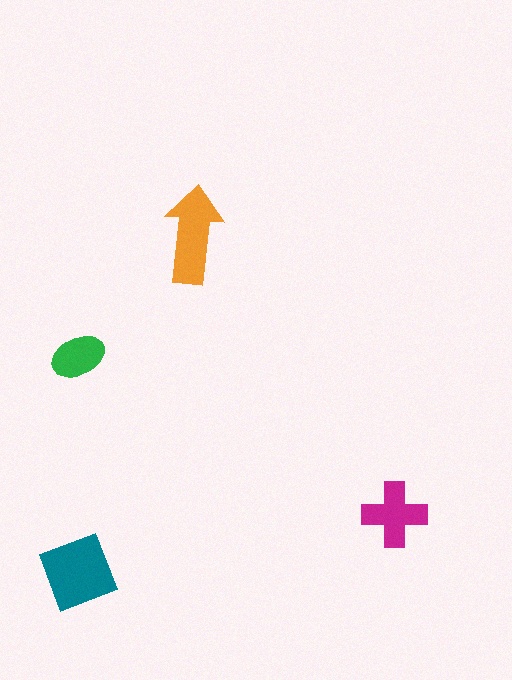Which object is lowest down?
The teal square is bottommost.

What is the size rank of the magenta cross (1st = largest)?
3rd.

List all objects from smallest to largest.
The green ellipse, the magenta cross, the orange arrow, the teal square.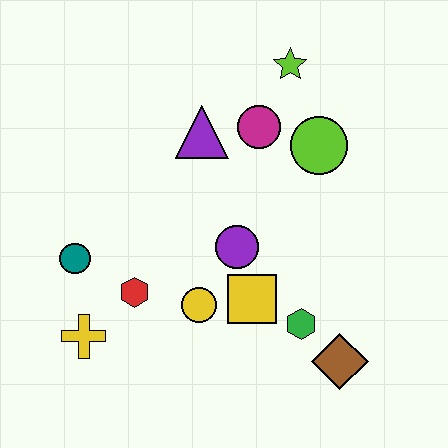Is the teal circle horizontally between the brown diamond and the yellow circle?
No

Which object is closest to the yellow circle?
The yellow square is closest to the yellow circle.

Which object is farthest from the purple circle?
The lime star is farthest from the purple circle.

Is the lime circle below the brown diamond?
No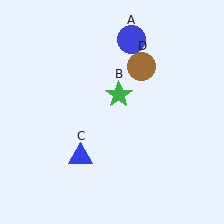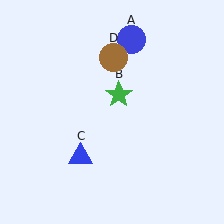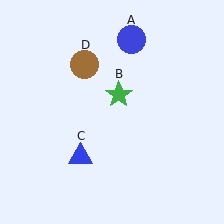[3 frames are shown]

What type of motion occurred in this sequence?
The brown circle (object D) rotated counterclockwise around the center of the scene.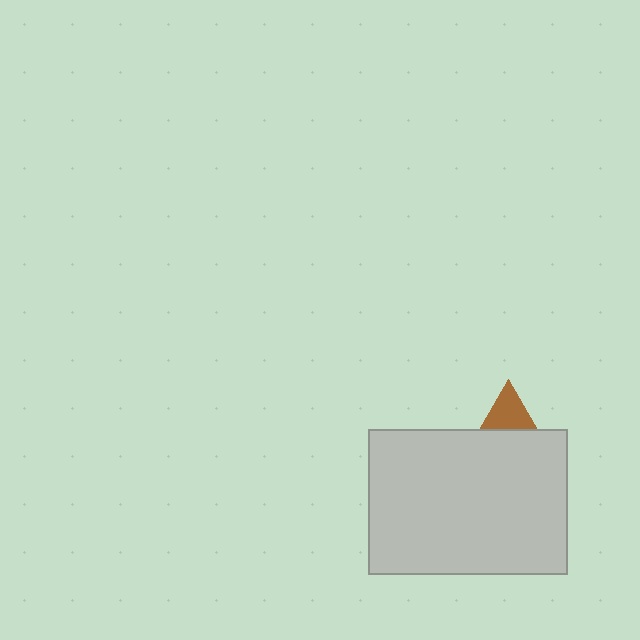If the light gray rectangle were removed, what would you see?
You would see the complete brown triangle.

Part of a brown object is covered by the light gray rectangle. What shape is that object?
It is a triangle.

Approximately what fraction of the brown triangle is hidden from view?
Roughly 69% of the brown triangle is hidden behind the light gray rectangle.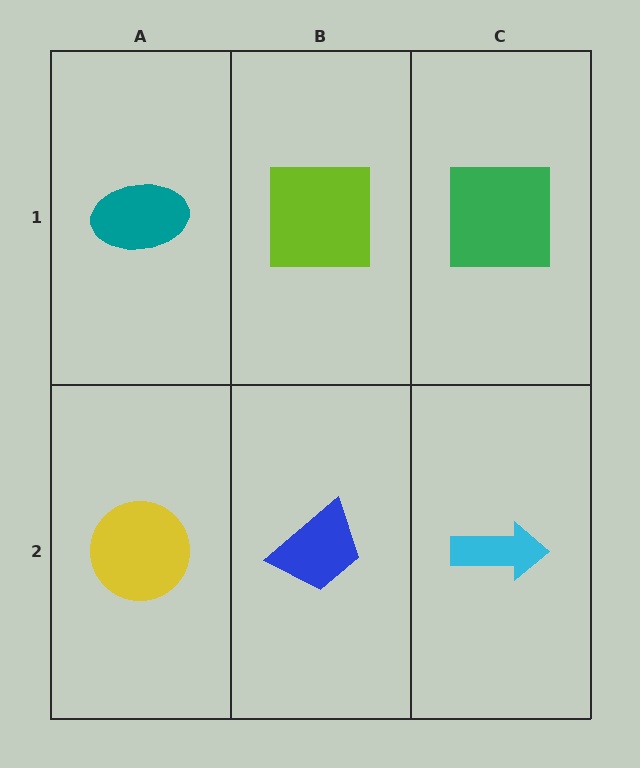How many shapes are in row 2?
3 shapes.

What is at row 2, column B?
A blue trapezoid.